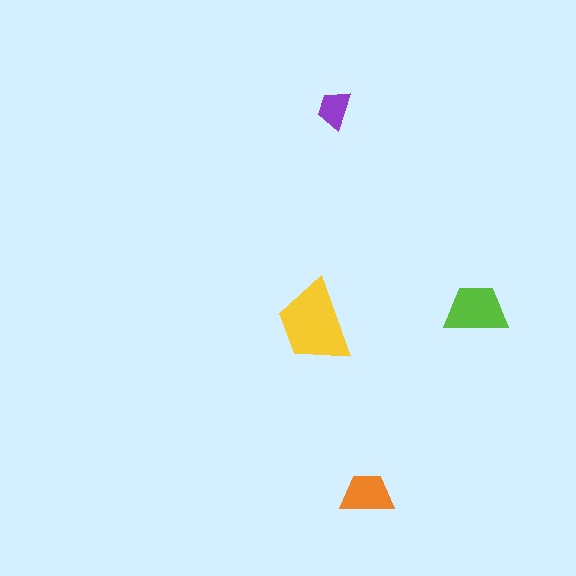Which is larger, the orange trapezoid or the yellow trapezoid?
The yellow one.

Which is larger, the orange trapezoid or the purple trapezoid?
The orange one.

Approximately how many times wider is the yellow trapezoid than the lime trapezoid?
About 1.5 times wider.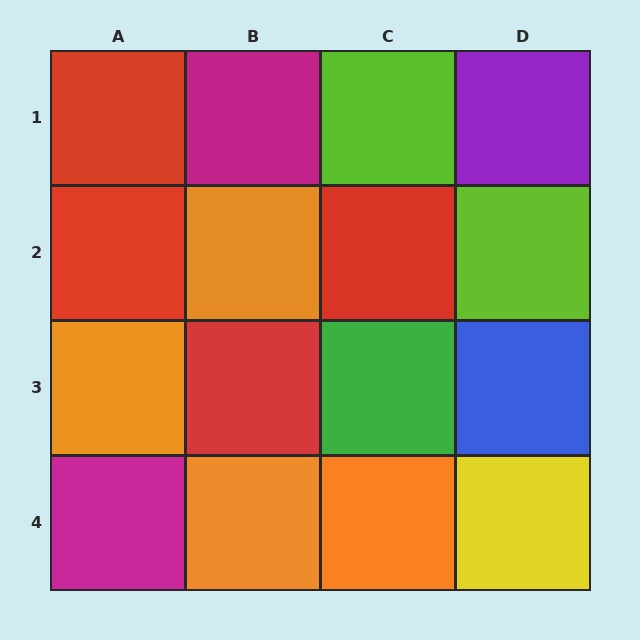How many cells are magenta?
2 cells are magenta.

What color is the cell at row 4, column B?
Orange.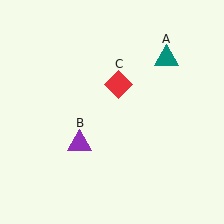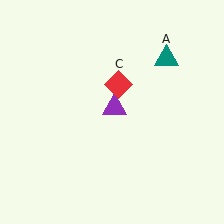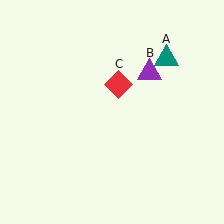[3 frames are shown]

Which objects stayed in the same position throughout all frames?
Teal triangle (object A) and red diamond (object C) remained stationary.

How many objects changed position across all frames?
1 object changed position: purple triangle (object B).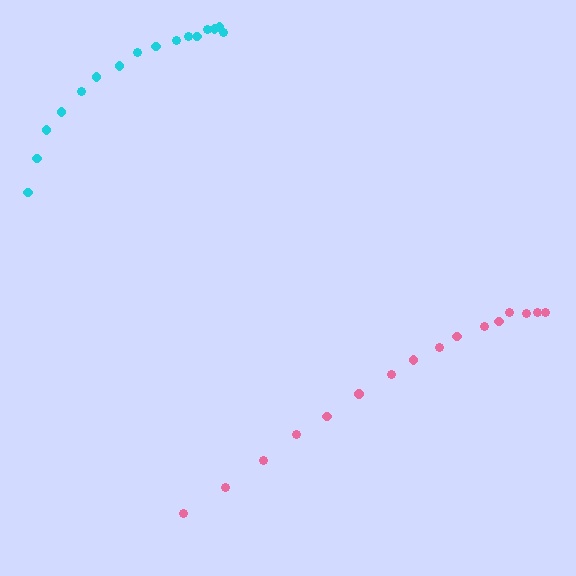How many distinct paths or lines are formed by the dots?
There are 2 distinct paths.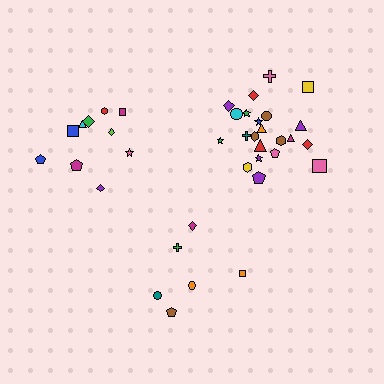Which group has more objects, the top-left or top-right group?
The top-right group.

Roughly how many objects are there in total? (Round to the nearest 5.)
Roughly 40 objects in total.